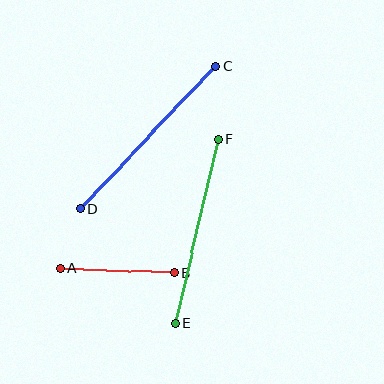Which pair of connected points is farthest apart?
Points C and D are farthest apart.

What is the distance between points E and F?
The distance is approximately 189 pixels.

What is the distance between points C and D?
The distance is approximately 197 pixels.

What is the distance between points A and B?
The distance is approximately 114 pixels.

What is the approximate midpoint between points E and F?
The midpoint is at approximately (196, 231) pixels.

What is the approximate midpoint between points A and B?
The midpoint is at approximately (117, 271) pixels.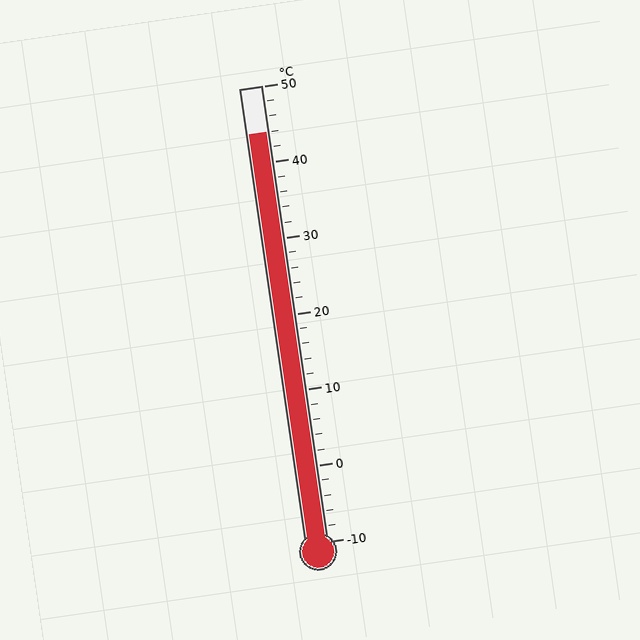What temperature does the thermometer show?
The thermometer shows approximately 44°C.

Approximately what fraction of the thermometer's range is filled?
The thermometer is filled to approximately 90% of its range.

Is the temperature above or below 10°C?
The temperature is above 10°C.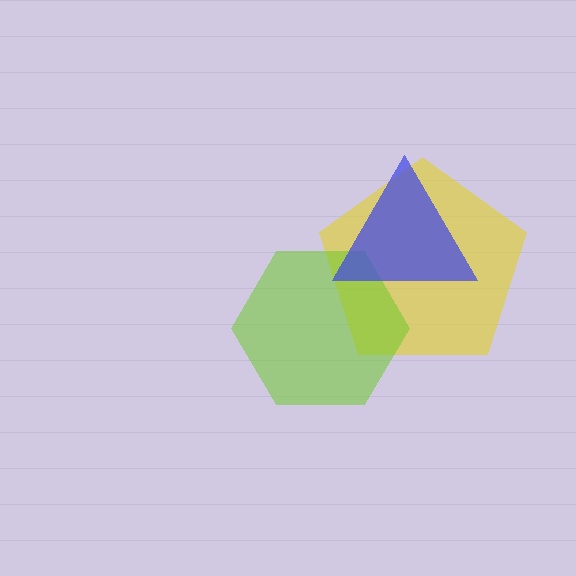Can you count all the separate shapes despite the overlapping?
Yes, there are 3 separate shapes.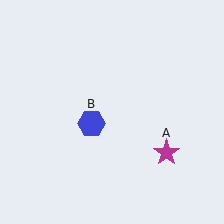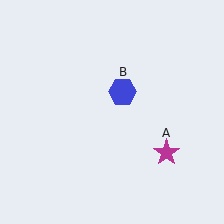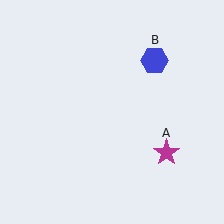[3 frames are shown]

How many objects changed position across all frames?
1 object changed position: blue hexagon (object B).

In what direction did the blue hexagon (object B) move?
The blue hexagon (object B) moved up and to the right.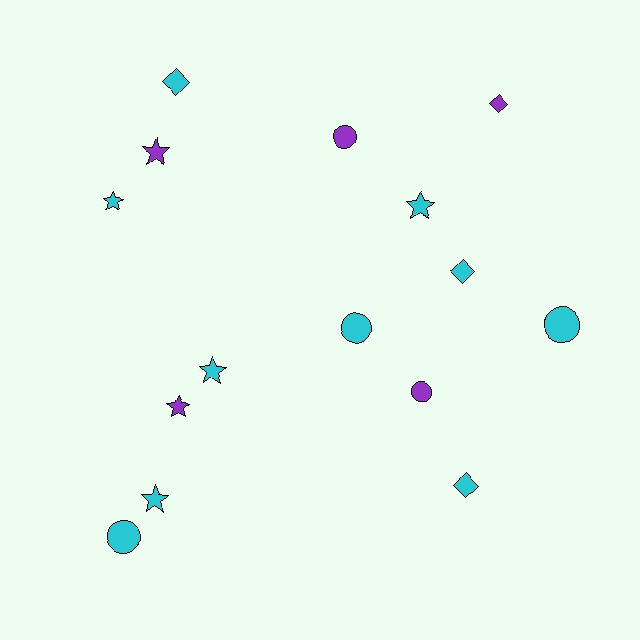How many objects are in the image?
There are 15 objects.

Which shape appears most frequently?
Star, with 6 objects.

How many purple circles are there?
There are 2 purple circles.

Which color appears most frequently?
Cyan, with 10 objects.